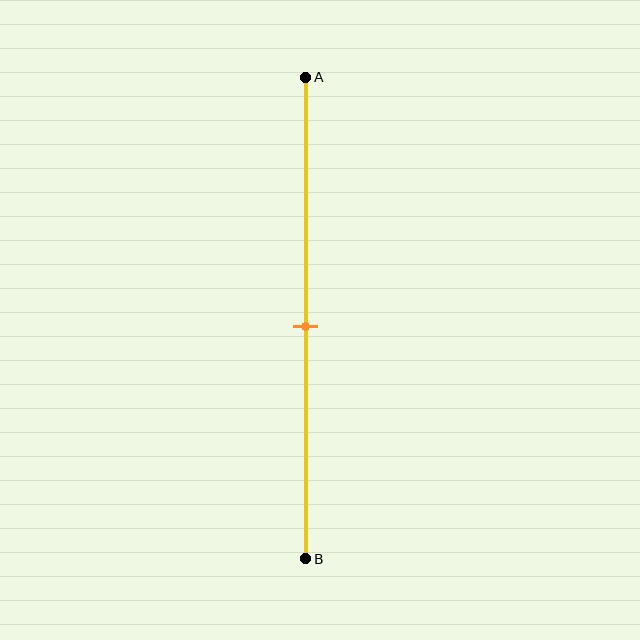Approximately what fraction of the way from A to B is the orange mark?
The orange mark is approximately 50% of the way from A to B.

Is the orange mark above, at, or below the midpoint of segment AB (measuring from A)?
The orange mark is approximately at the midpoint of segment AB.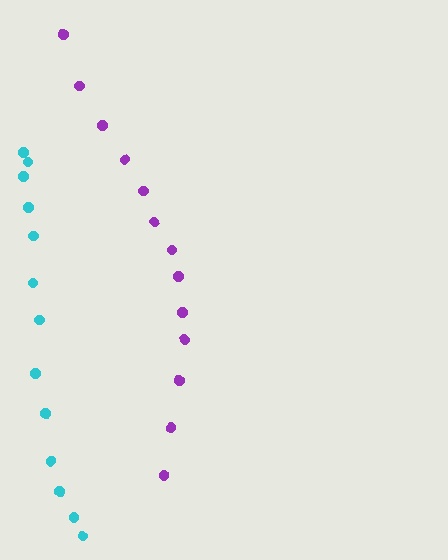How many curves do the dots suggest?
There are 2 distinct paths.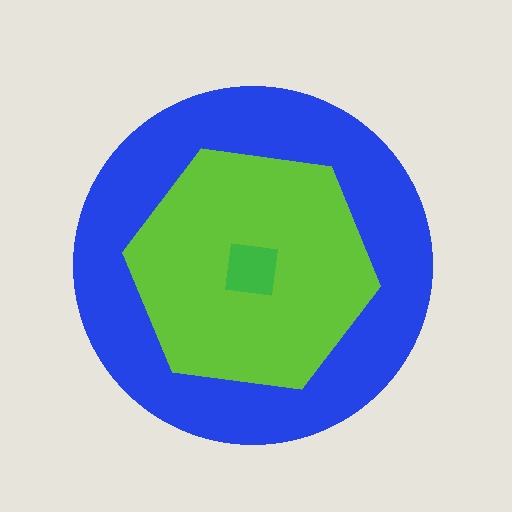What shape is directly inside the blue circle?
The lime hexagon.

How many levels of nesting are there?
3.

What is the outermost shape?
The blue circle.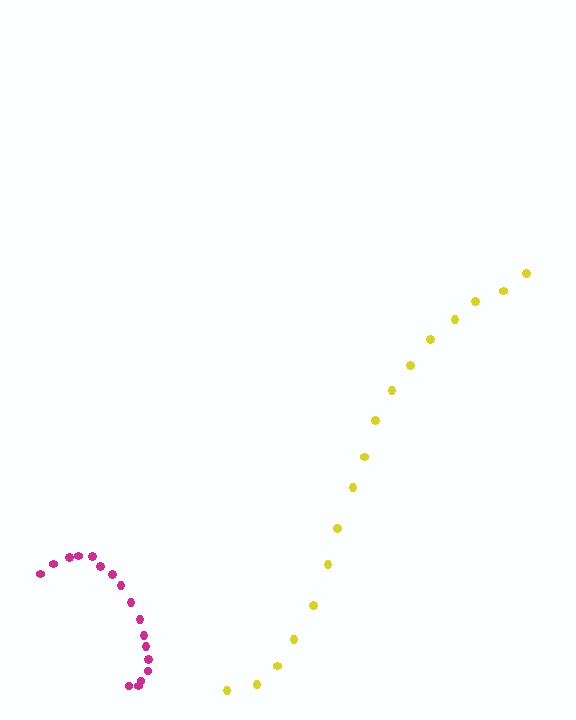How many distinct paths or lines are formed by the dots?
There are 2 distinct paths.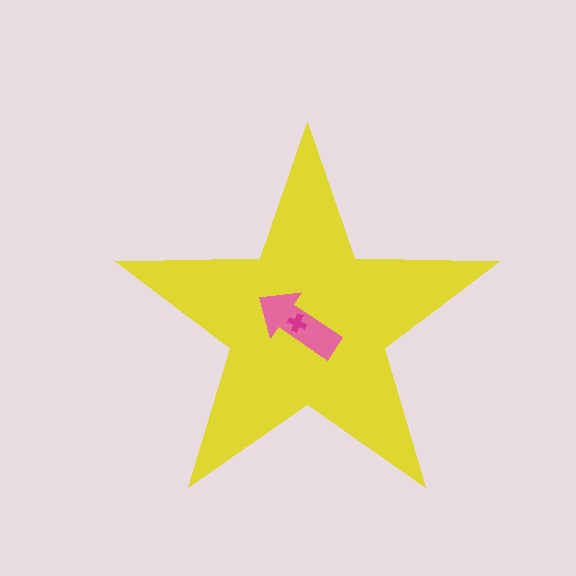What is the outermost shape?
The yellow star.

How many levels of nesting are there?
3.